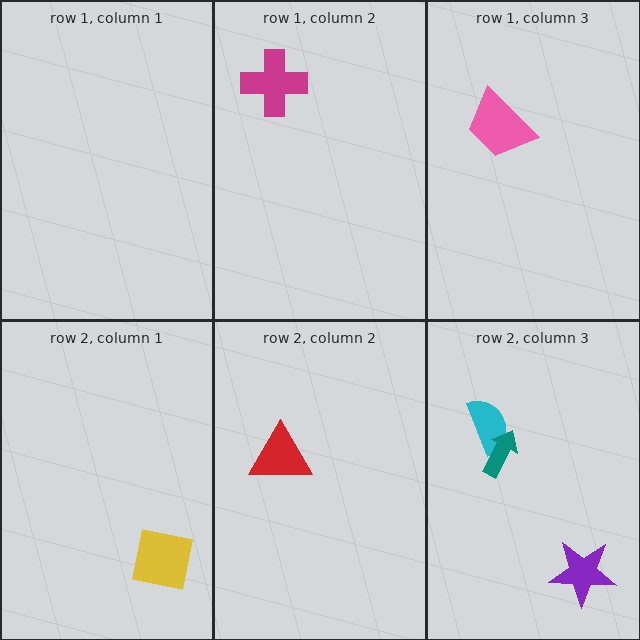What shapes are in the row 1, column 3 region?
The pink trapezoid.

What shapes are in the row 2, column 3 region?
The purple star, the cyan semicircle, the teal arrow.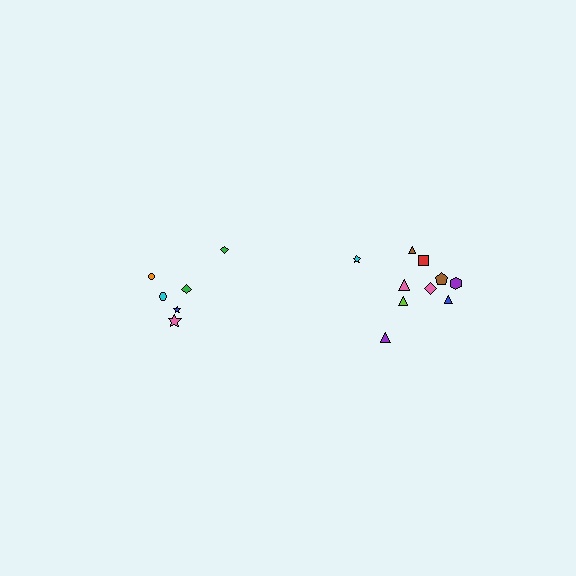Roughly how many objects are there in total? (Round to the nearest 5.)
Roughly 15 objects in total.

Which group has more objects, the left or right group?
The right group.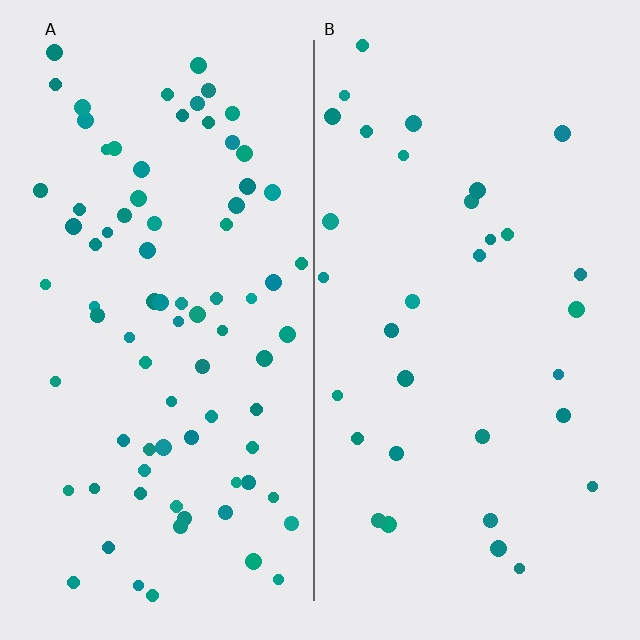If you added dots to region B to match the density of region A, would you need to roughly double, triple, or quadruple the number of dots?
Approximately double.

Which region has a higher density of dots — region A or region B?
A (the left).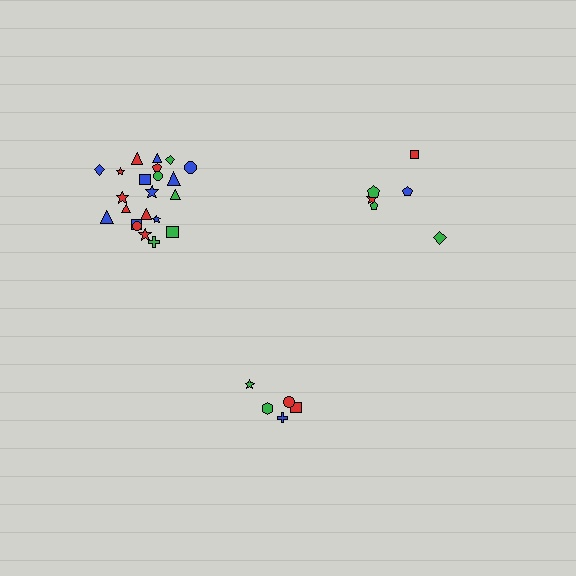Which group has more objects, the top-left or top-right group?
The top-left group.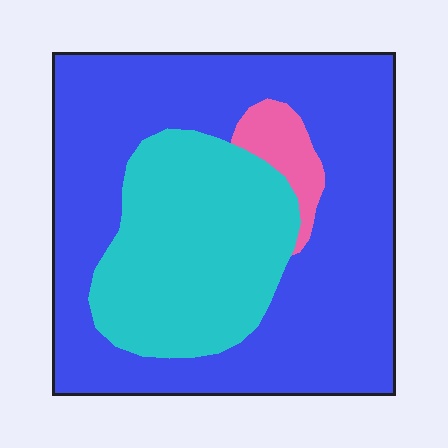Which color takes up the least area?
Pink, at roughly 5%.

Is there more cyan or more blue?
Blue.